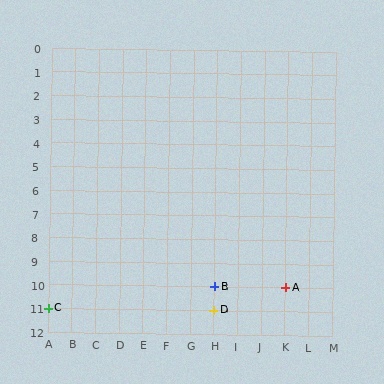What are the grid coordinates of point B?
Point B is at grid coordinates (H, 10).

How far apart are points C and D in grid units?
Points C and D are 7 columns apart.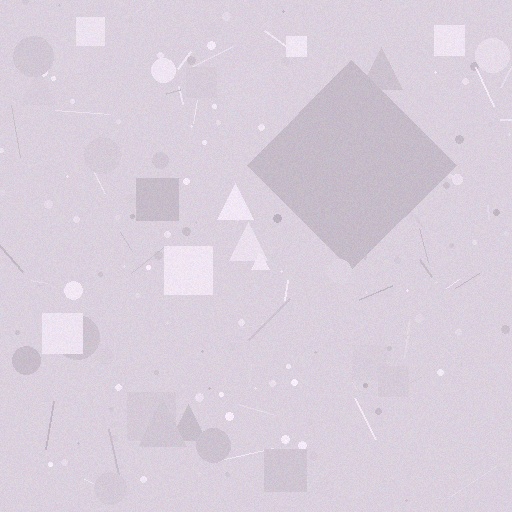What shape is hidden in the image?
A diamond is hidden in the image.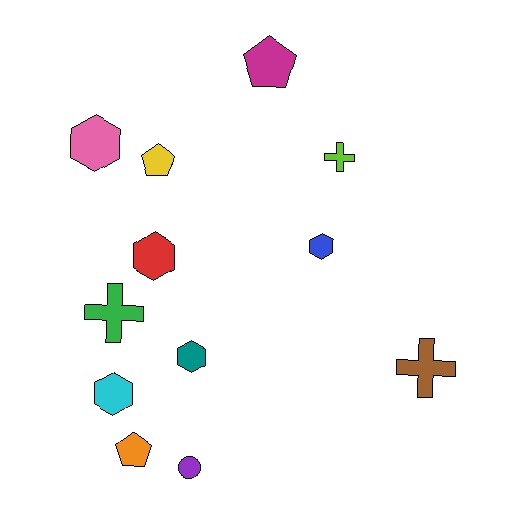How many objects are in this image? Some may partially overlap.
There are 12 objects.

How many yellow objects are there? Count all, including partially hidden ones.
There is 1 yellow object.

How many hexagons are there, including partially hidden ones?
There are 5 hexagons.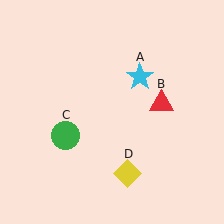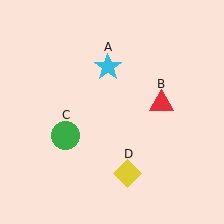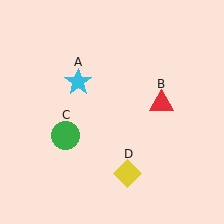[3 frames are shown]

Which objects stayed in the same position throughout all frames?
Red triangle (object B) and green circle (object C) and yellow diamond (object D) remained stationary.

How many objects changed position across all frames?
1 object changed position: cyan star (object A).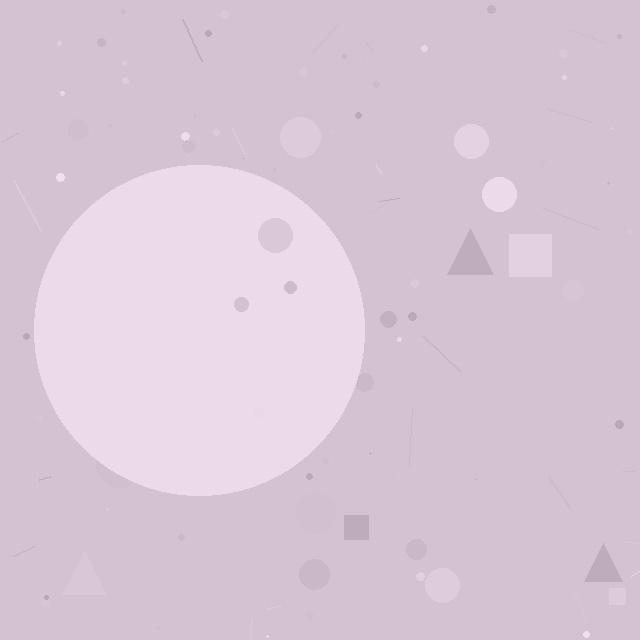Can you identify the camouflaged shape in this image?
The camouflaged shape is a circle.